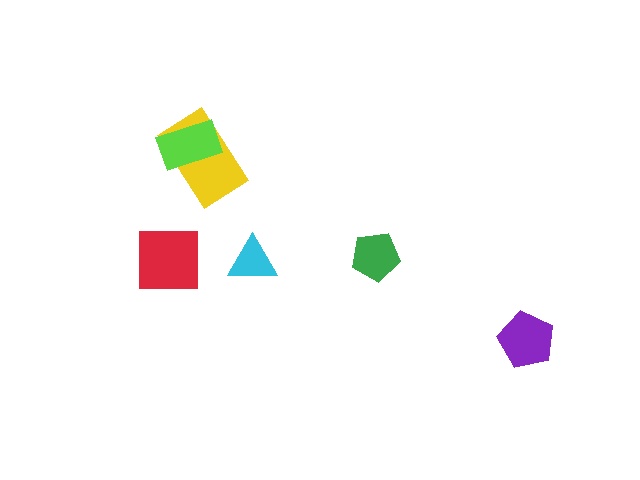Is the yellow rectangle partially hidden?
Yes, it is partially covered by another shape.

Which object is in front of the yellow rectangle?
The lime rectangle is in front of the yellow rectangle.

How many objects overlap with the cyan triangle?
0 objects overlap with the cyan triangle.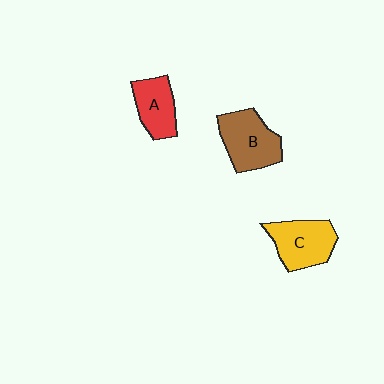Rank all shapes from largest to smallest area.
From largest to smallest: B (brown), C (yellow), A (red).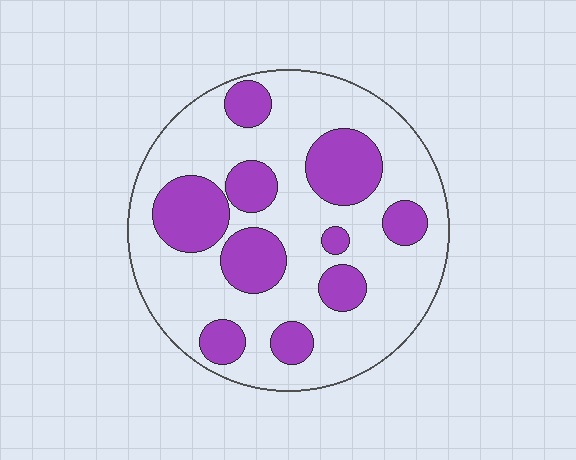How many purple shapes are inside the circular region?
10.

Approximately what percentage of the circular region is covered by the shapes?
Approximately 30%.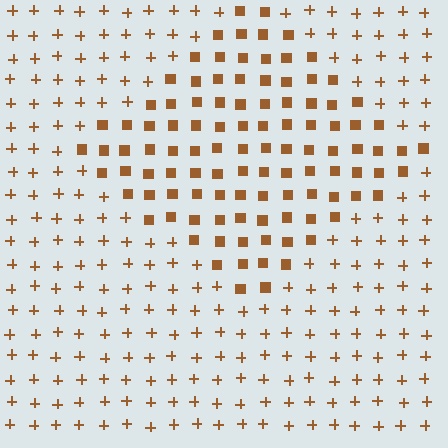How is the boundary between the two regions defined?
The boundary is defined by a change in element shape: squares inside vs. plus signs outside. All elements share the same color and spacing.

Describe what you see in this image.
The image is filled with small brown elements arranged in a uniform grid. A diamond-shaped region contains squares, while the surrounding area contains plus signs. The boundary is defined purely by the change in element shape.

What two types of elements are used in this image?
The image uses squares inside the diamond region and plus signs outside it.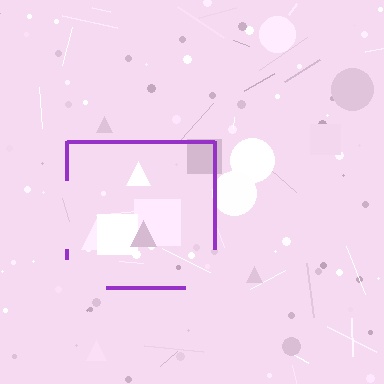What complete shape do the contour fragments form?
The contour fragments form a square.